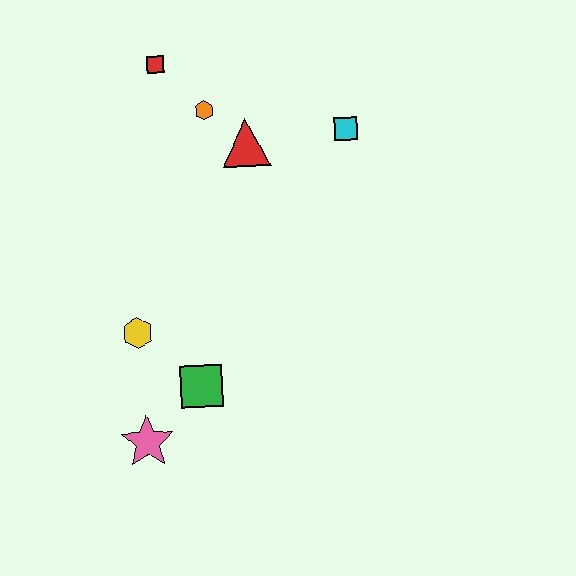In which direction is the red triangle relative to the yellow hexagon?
The red triangle is above the yellow hexagon.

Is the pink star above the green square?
No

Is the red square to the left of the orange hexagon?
Yes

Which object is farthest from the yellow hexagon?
The cyan square is farthest from the yellow hexagon.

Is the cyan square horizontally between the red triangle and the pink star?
No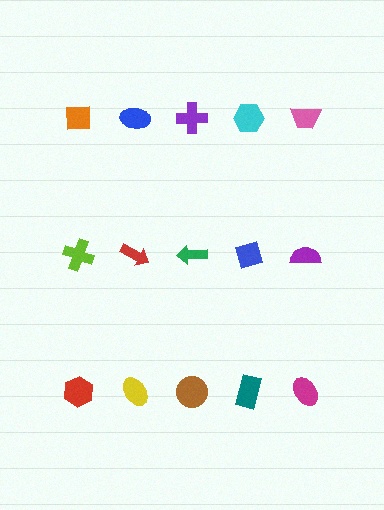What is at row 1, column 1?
An orange square.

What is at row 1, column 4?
A cyan hexagon.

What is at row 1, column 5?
A pink trapezoid.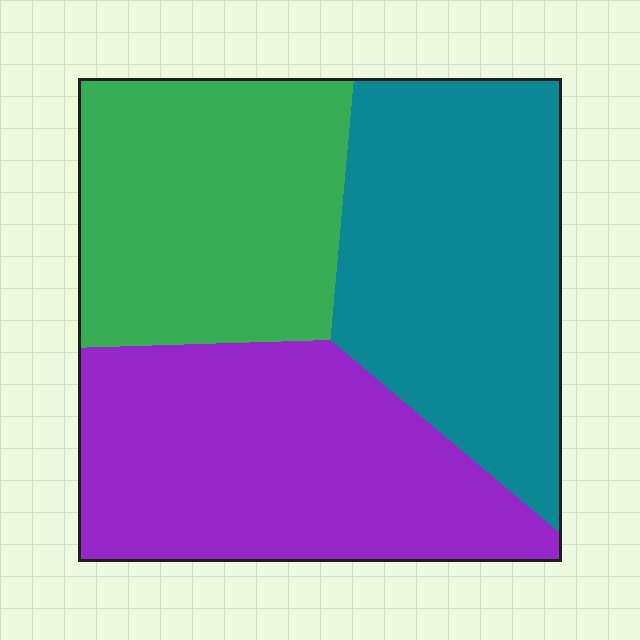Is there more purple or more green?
Purple.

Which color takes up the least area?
Green, at roughly 30%.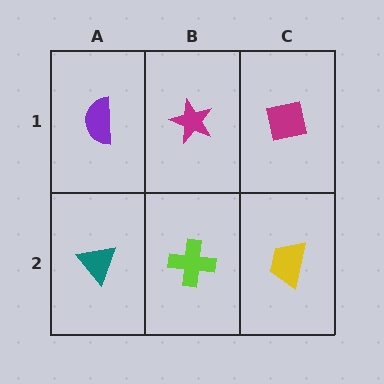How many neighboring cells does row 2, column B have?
3.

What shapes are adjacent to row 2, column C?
A magenta square (row 1, column C), a lime cross (row 2, column B).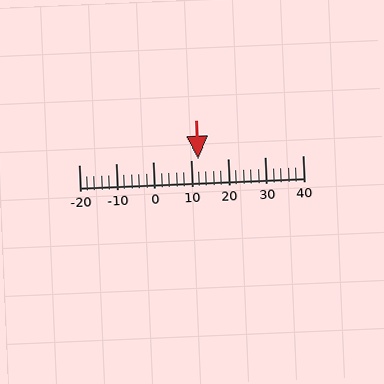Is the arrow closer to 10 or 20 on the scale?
The arrow is closer to 10.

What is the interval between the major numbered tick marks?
The major tick marks are spaced 10 units apart.